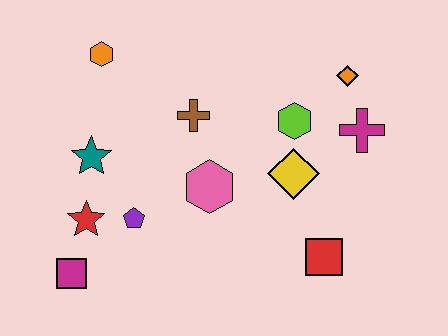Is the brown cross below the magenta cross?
No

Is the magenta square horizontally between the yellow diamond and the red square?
No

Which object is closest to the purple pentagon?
The red star is closest to the purple pentagon.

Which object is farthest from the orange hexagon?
The red square is farthest from the orange hexagon.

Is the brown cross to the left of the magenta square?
No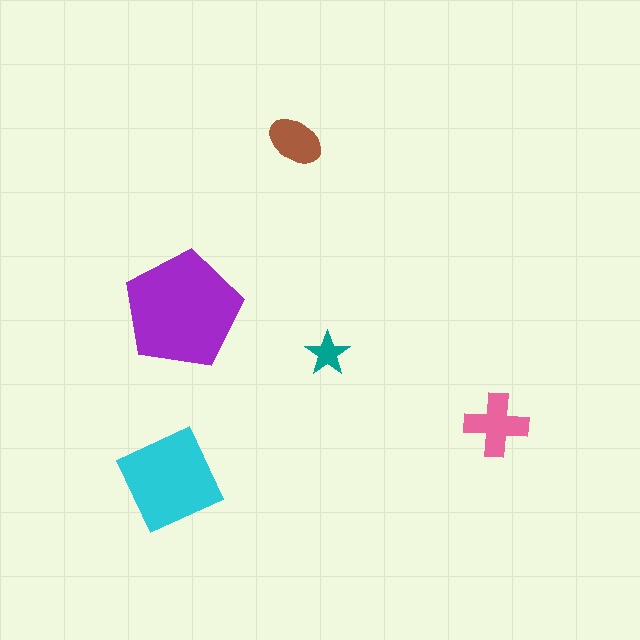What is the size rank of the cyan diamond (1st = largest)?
2nd.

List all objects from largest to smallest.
The purple pentagon, the cyan diamond, the pink cross, the brown ellipse, the teal star.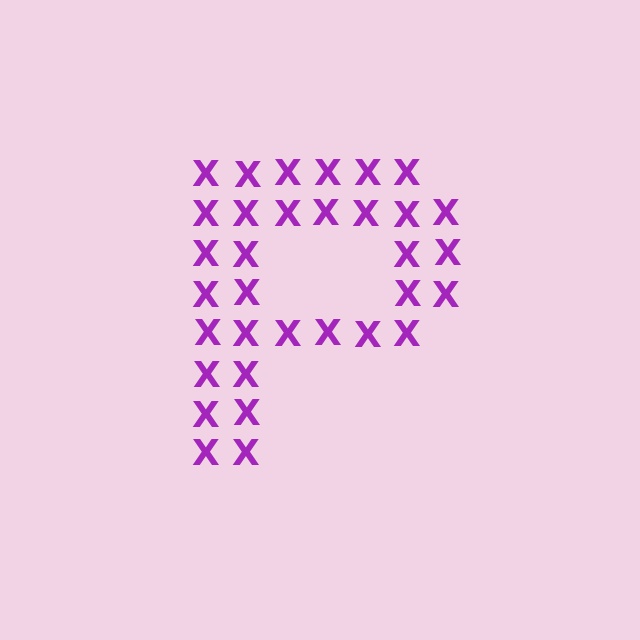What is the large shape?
The large shape is the letter P.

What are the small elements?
The small elements are letter X's.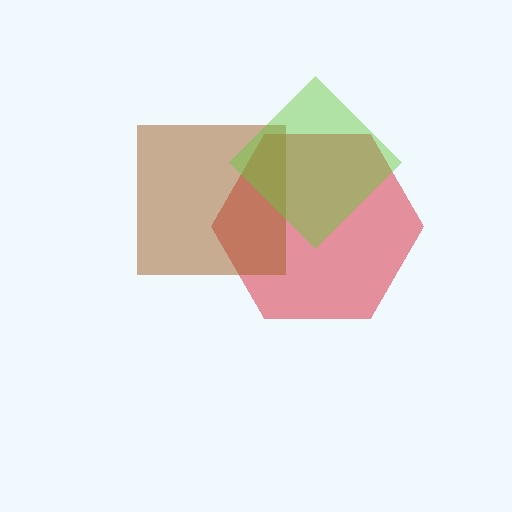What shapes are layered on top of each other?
The layered shapes are: a red hexagon, a brown square, a lime diamond.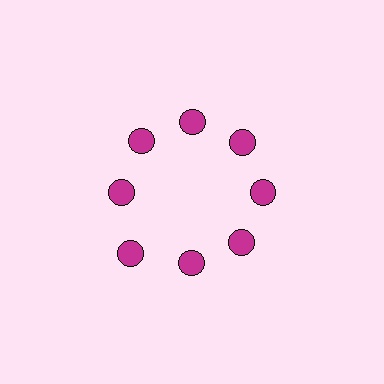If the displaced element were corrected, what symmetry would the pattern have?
It would have 8-fold rotational symmetry — the pattern would map onto itself every 45 degrees.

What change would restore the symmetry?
The symmetry would be restored by moving it inward, back onto the ring so that all 8 circles sit at equal angles and equal distance from the center.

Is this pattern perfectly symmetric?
No. The 8 magenta circles are arranged in a ring, but one element near the 8 o'clock position is pushed outward from the center, breaking the 8-fold rotational symmetry.